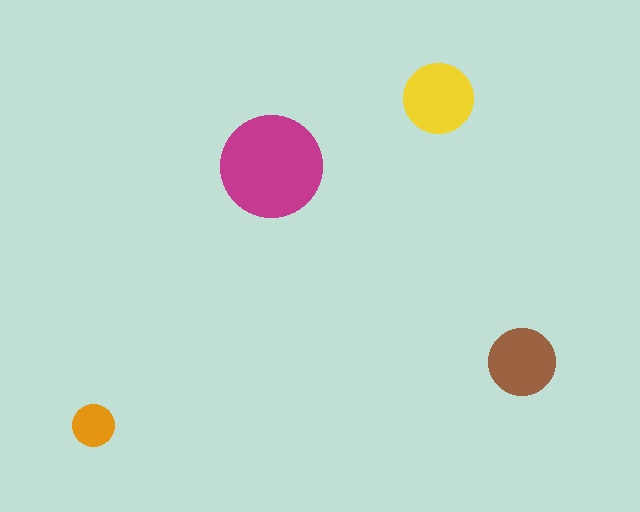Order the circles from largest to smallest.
the magenta one, the yellow one, the brown one, the orange one.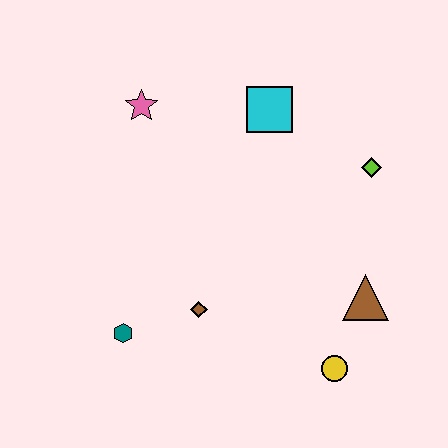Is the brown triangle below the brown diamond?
No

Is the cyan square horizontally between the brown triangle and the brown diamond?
Yes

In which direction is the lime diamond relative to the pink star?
The lime diamond is to the right of the pink star.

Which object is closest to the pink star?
The cyan square is closest to the pink star.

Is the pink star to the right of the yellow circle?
No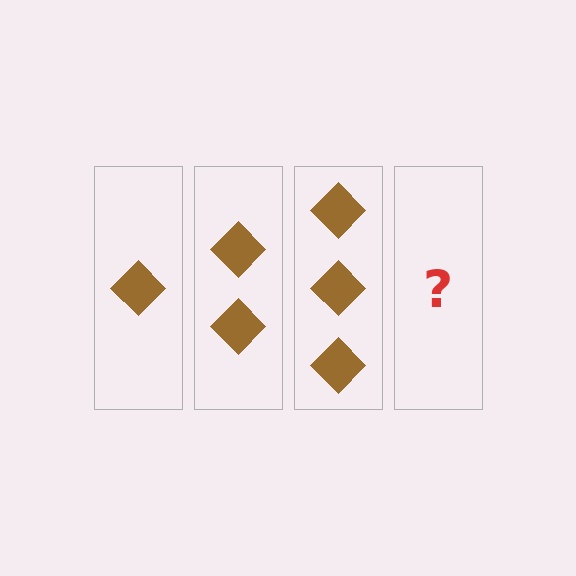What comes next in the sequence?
The next element should be 4 diamonds.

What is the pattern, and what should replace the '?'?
The pattern is that each step adds one more diamond. The '?' should be 4 diamonds.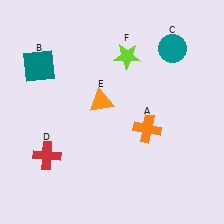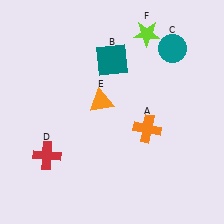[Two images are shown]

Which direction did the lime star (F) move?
The lime star (F) moved up.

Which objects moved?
The objects that moved are: the teal square (B), the lime star (F).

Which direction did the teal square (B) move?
The teal square (B) moved right.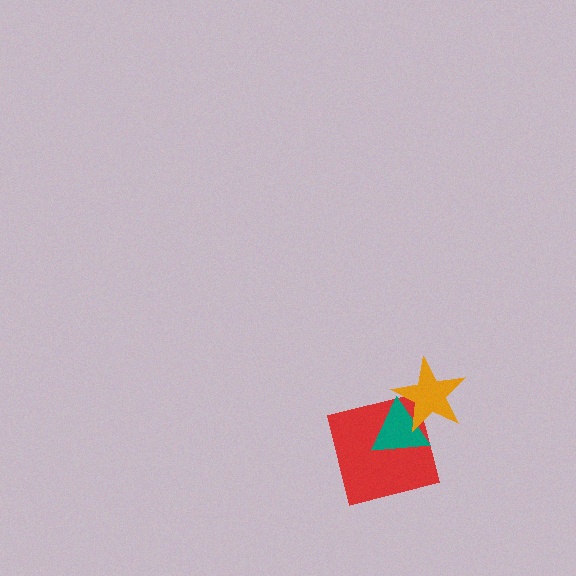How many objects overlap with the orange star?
2 objects overlap with the orange star.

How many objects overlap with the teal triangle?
2 objects overlap with the teal triangle.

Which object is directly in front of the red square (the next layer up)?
The teal triangle is directly in front of the red square.